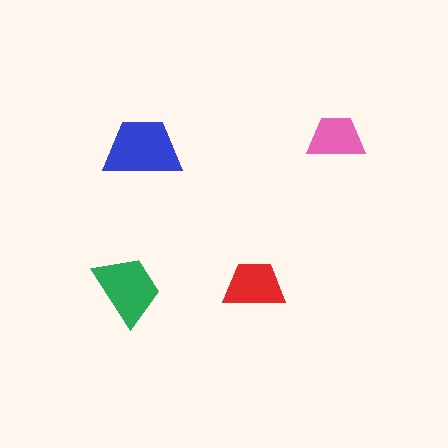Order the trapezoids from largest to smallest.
the blue one, the green one, the red one, the pink one.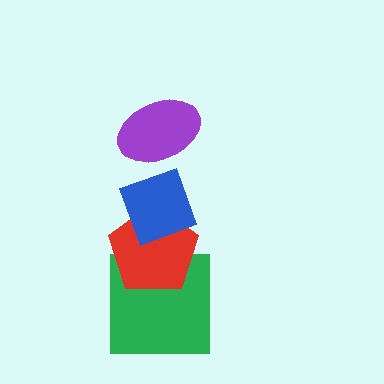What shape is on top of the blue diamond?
The purple ellipse is on top of the blue diamond.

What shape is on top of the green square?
The red pentagon is on top of the green square.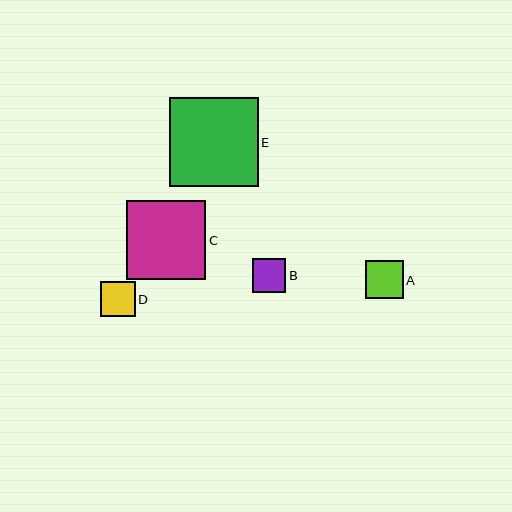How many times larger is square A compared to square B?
Square A is approximately 1.1 times the size of square B.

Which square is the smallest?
Square B is the smallest with a size of approximately 33 pixels.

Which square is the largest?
Square E is the largest with a size of approximately 89 pixels.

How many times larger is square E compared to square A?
Square E is approximately 2.4 times the size of square A.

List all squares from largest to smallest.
From largest to smallest: E, C, A, D, B.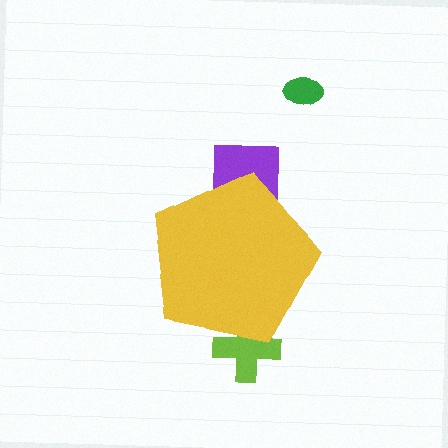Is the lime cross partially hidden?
Yes, the lime cross is partially hidden behind the yellow pentagon.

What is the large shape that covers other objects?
A yellow pentagon.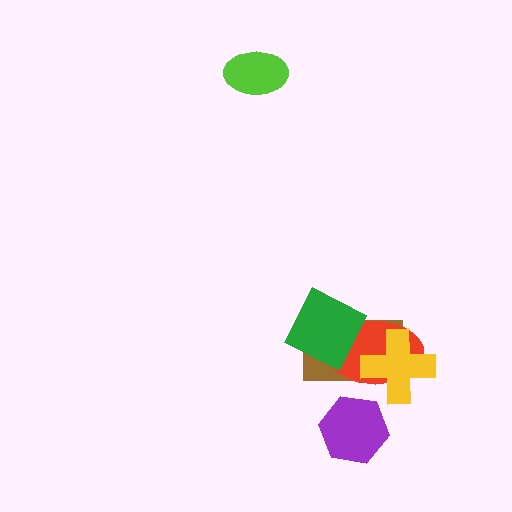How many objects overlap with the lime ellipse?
0 objects overlap with the lime ellipse.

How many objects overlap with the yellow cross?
2 objects overlap with the yellow cross.